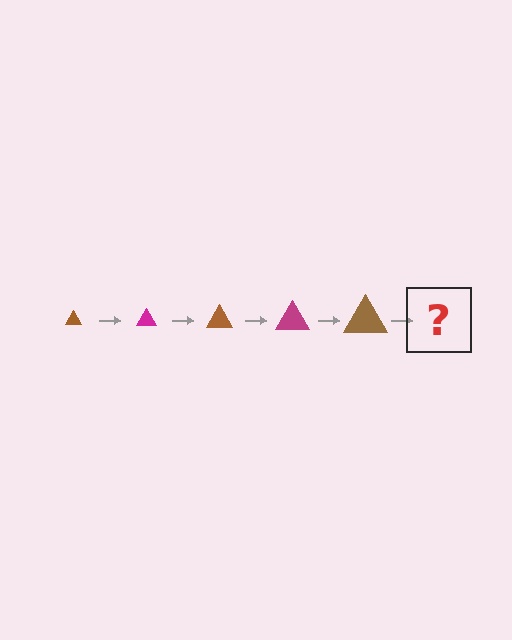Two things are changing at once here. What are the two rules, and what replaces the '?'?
The two rules are that the triangle grows larger each step and the color cycles through brown and magenta. The '?' should be a magenta triangle, larger than the previous one.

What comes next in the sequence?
The next element should be a magenta triangle, larger than the previous one.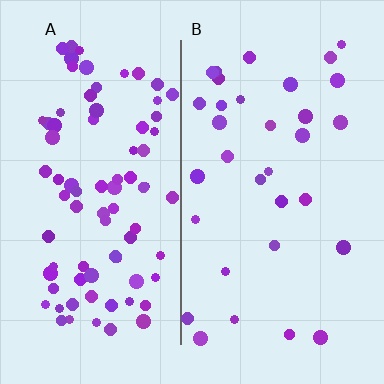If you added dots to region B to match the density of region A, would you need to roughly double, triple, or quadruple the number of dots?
Approximately triple.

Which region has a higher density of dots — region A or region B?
A (the left).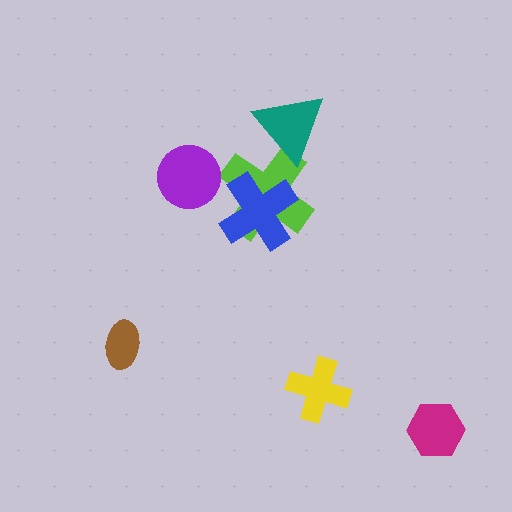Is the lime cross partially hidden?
Yes, it is partially covered by another shape.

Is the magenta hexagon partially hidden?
No, no other shape covers it.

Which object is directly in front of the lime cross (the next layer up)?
The blue cross is directly in front of the lime cross.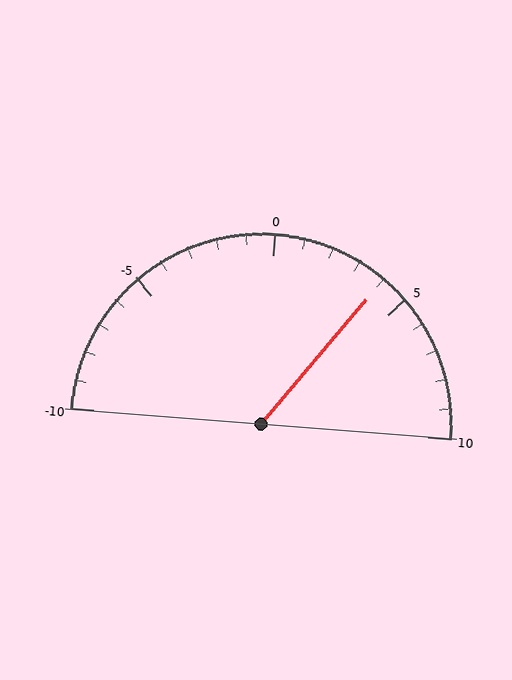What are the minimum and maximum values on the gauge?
The gauge ranges from -10 to 10.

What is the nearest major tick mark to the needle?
The nearest major tick mark is 5.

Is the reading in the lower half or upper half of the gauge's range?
The reading is in the upper half of the range (-10 to 10).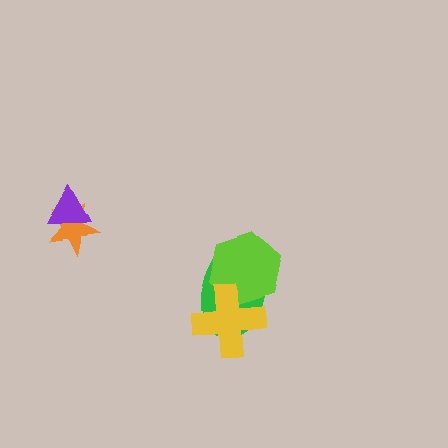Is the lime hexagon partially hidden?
Yes, it is partially covered by another shape.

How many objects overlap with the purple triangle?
1 object overlaps with the purple triangle.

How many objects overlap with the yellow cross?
2 objects overlap with the yellow cross.